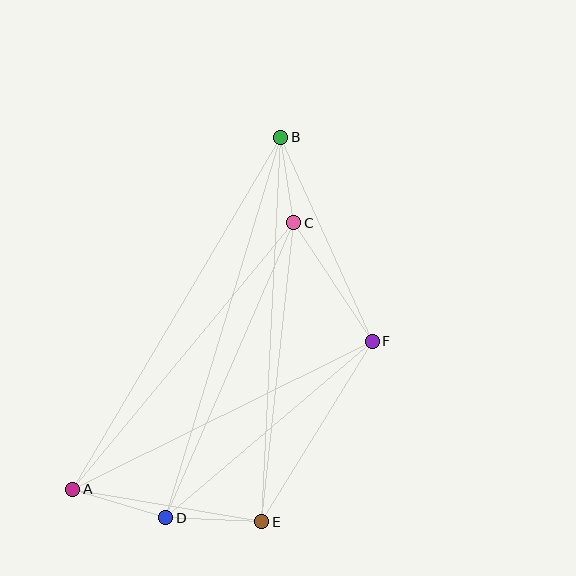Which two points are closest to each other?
Points B and C are closest to each other.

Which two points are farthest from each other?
Points A and B are farthest from each other.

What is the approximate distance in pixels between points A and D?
The distance between A and D is approximately 97 pixels.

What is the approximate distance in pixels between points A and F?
The distance between A and F is approximately 334 pixels.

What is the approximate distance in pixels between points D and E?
The distance between D and E is approximately 96 pixels.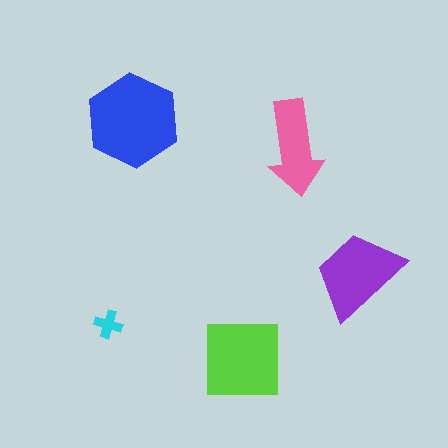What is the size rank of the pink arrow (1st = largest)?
4th.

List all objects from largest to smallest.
The blue hexagon, the lime square, the purple trapezoid, the pink arrow, the cyan cross.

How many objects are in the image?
There are 5 objects in the image.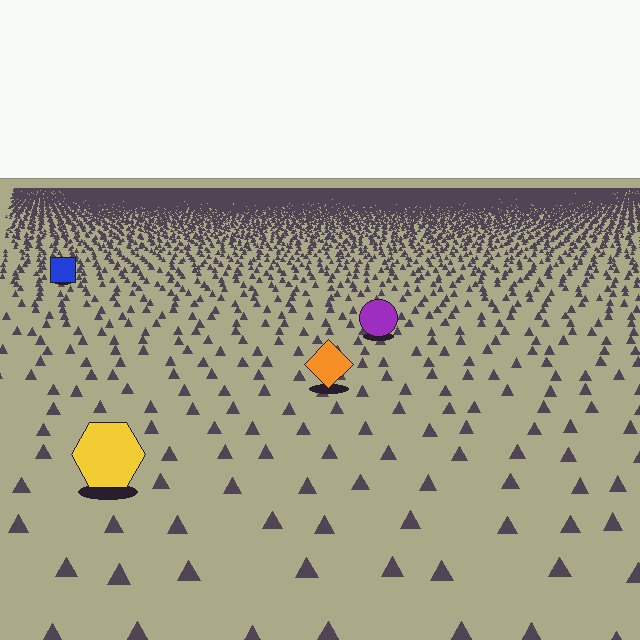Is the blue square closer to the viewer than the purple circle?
No. The purple circle is closer — you can tell from the texture gradient: the ground texture is coarser near it.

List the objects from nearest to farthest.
From nearest to farthest: the yellow hexagon, the orange diamond, the purple circle, the blue square.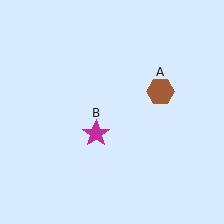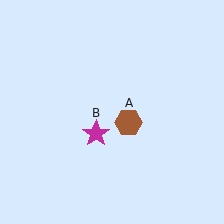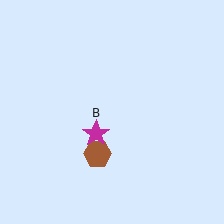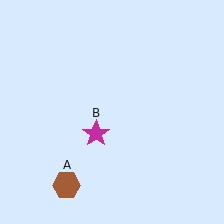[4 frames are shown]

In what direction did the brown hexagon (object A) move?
The brown hexagon (object A) moved down and to the left.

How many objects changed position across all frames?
1 object changed position: brown hexagon (object A).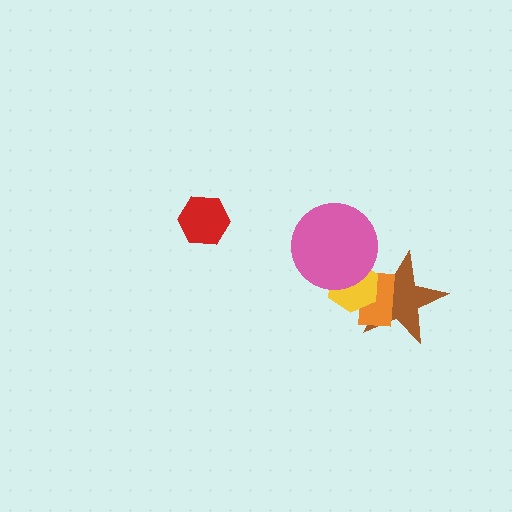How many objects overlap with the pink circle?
1 object overlaps with the pink circle.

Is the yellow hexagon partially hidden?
Yes, it is partially covered by another shape.